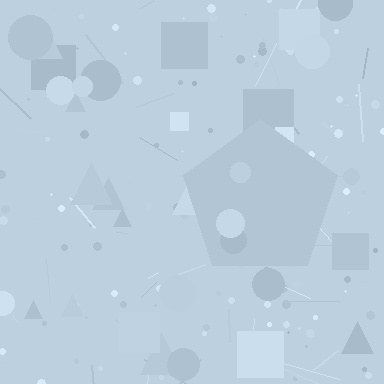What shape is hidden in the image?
A pentagon is hidden in the image.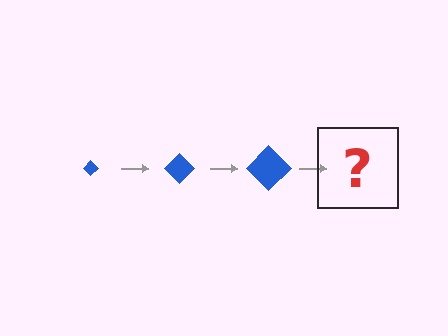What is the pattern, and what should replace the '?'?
The pattern is that the diamond gets progressively larger each step. The '?' should be a blue diamond, larger than the previous one.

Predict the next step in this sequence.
The next step is a blue diamond, larger than the previous one.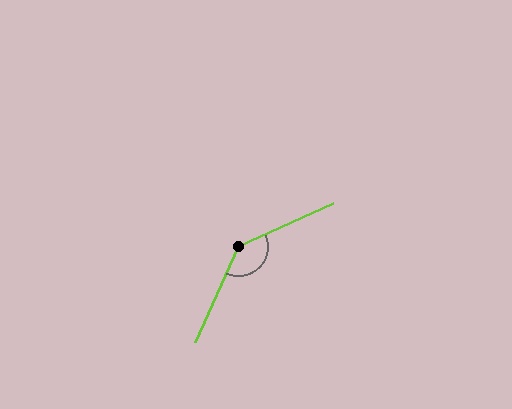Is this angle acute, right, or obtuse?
It is obtuse.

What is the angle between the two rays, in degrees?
Approximately 138 degrees.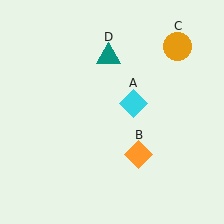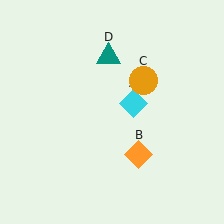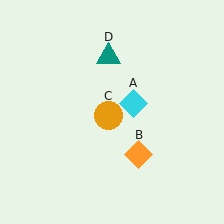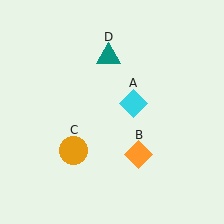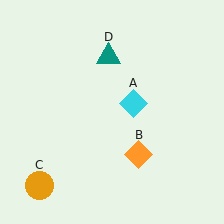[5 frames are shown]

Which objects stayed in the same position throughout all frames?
Cyan diamond (object A) and orange diamond (object B) and teal triangle (object D) remained stationary.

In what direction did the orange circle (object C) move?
The orange circle (object C) moved down and to the left.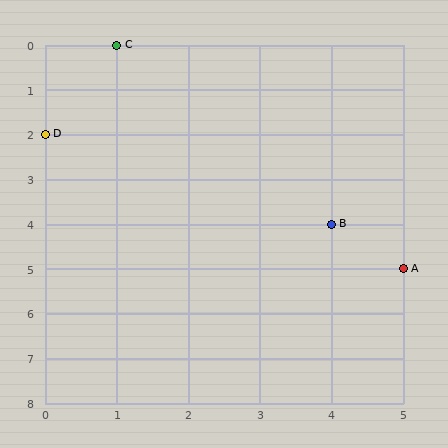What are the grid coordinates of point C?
Point C is at grid coordinates (1, 0).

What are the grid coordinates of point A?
Point A is at grid coordinates (5, 5).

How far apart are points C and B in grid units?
Points C and B are 3 columns and 4 rows apart (about 5.0 grid units diagonally).